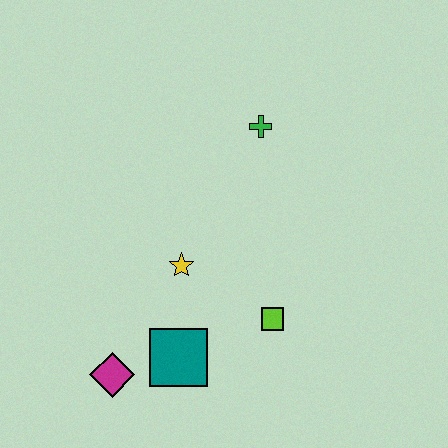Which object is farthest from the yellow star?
The green cross is farthest from the yellow star.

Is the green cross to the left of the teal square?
No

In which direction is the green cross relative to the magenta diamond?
The green cross is above the magenta diamond.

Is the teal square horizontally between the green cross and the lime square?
No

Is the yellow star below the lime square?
No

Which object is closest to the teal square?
The magenta diamond is closest to the teal square.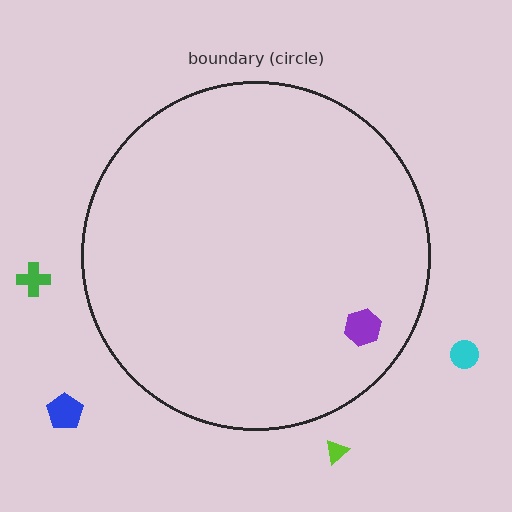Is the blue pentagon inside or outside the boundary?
Outside.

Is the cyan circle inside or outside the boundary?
Outside.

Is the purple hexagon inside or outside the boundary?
Inside.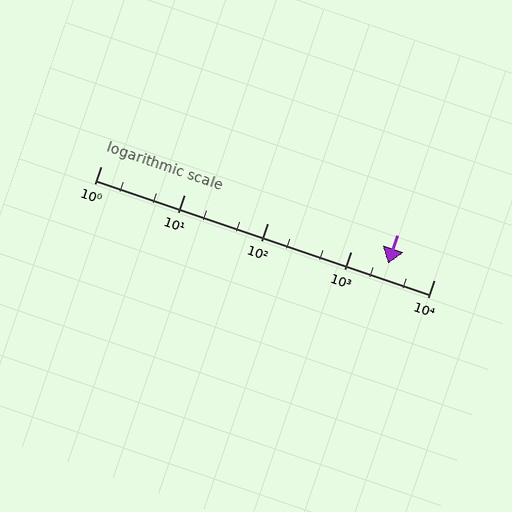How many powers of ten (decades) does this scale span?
The scale spans 4 decades, from 1 to 10000.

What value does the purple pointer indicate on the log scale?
The pointer indicates approximately 2800.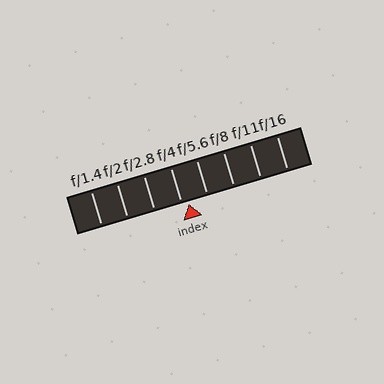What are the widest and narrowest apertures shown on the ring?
The widest aperture shown is f/1.4 and the narrowest is f/16.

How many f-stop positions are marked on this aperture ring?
There are 8 f-stop positions marked.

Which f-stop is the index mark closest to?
The index mark is closest to f/4.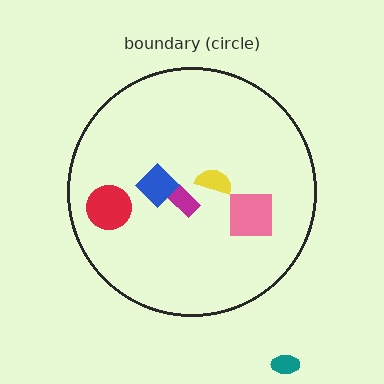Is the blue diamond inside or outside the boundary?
Inside.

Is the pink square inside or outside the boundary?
Inside.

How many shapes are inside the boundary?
5 inside, 1 outside.